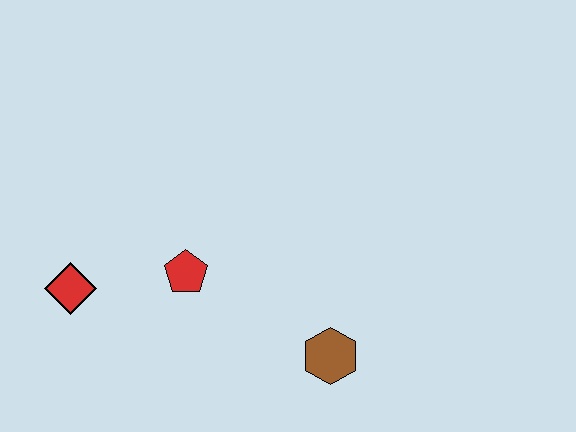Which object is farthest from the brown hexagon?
The red diamond is farthest from the brown hexagon.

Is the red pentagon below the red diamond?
No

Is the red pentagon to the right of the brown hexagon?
No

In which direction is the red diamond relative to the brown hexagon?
The red diamond is to the left of the brown hexagon.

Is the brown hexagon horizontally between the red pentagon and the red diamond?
No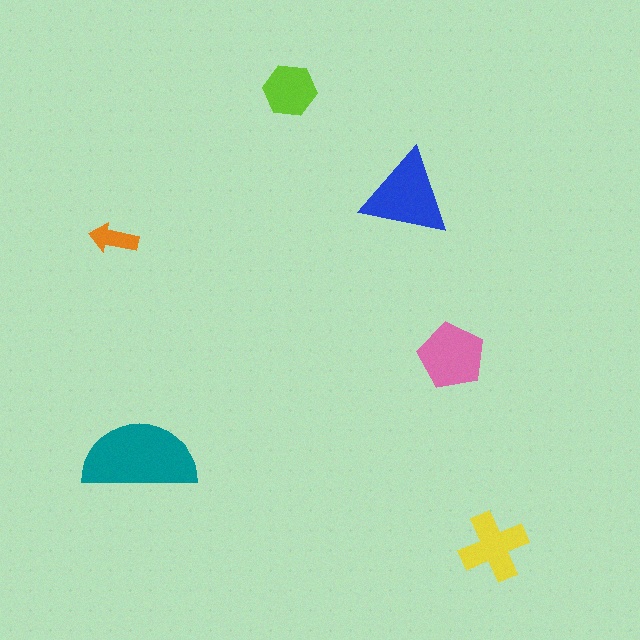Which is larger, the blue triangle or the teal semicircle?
The teal semicircle.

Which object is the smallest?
The orange arrow.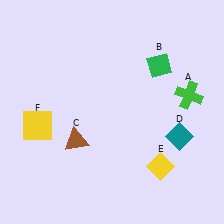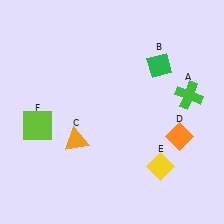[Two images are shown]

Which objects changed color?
C changed from brown to orange. D changed from teal to orange. F changed from yellow to lime.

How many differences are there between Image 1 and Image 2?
There are 3 differences between the two images.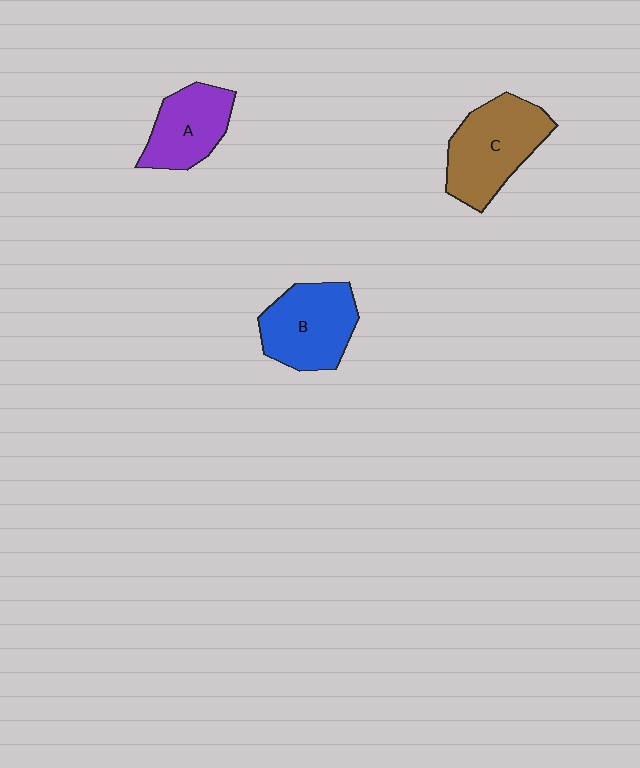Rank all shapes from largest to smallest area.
From largest to smallest: C (brown), B (blue), A (purple).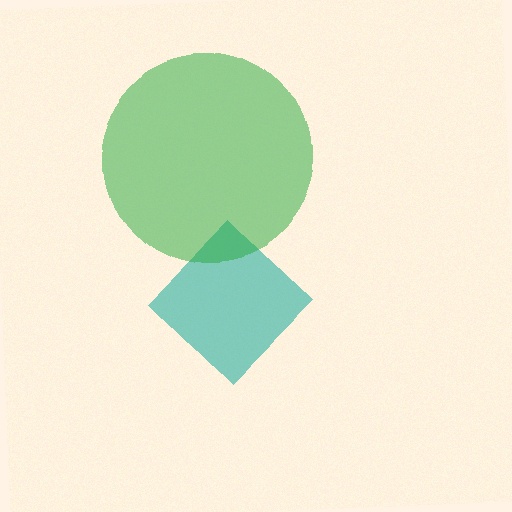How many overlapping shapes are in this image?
There are 2 overlapping shapes in the image.